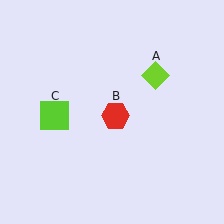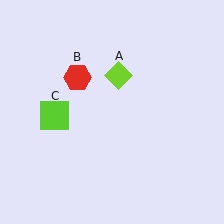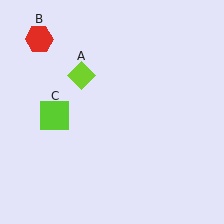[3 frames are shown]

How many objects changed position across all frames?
2 objects changed position: lime diamond (object A), red hexagon (object B).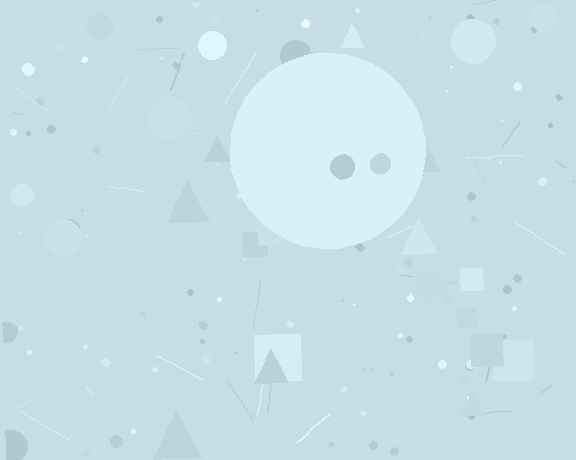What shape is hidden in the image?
A circle is hidden in the image.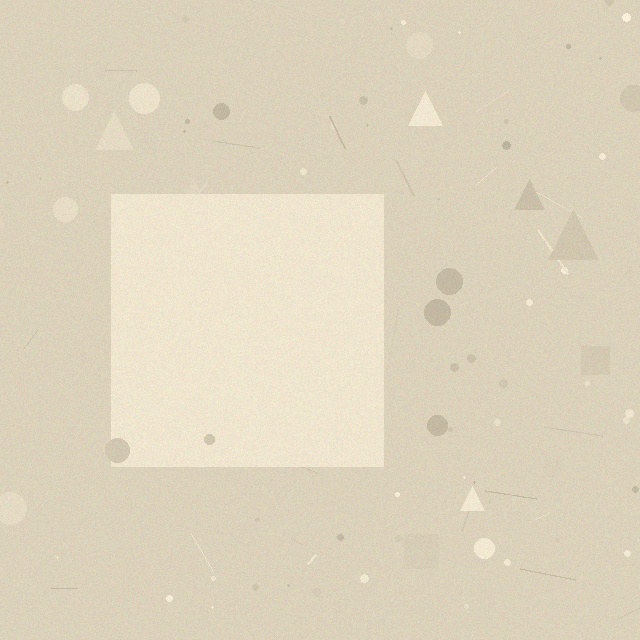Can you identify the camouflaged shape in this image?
The camouflaged shape is a square.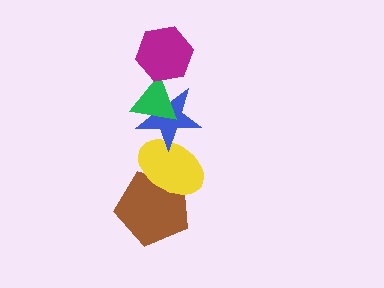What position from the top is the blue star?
The blue star is 3rd from the top.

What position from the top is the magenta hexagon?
The magenta hexagon is 1st from the top.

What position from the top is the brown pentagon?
The brown pentagon is 5th from the top.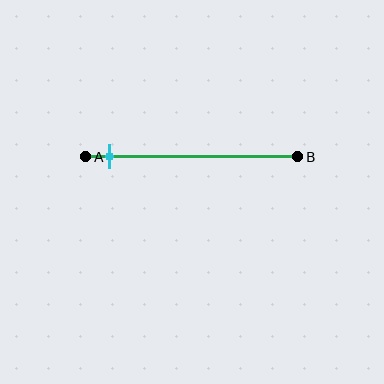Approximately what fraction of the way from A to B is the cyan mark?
The cyan mark is approximately 10% of the way from A to B.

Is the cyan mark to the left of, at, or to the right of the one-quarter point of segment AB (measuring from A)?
The cyan mark is to the left of the one-quarter point of segment AB.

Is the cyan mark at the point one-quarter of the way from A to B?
No, the mark is at about 10% from A, not at the 25% one-quarter point.